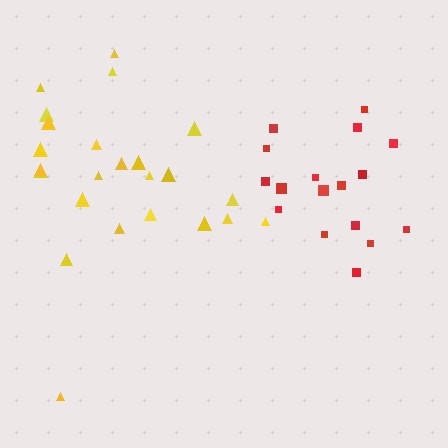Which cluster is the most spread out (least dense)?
Yellow.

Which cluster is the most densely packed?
Red.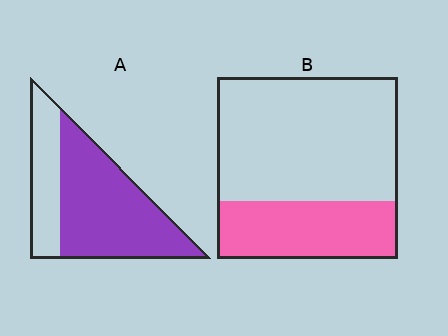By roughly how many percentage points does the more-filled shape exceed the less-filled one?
By roughly 40 percentage points (A over B).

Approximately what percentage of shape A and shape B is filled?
A is approximately 70% and B is approximately 30%.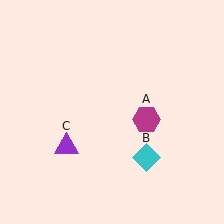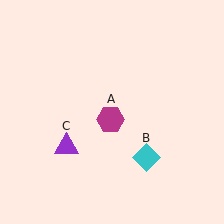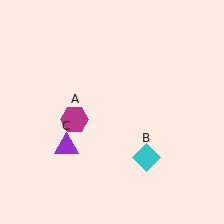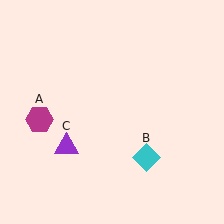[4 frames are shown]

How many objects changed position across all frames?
1 object changed position: magenta hexagon (object A).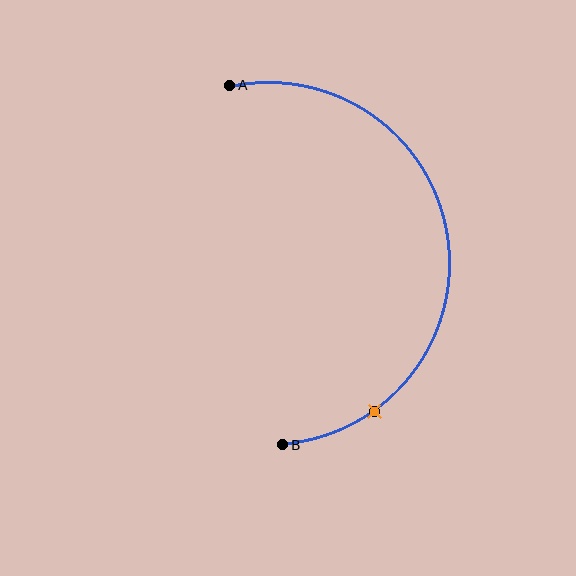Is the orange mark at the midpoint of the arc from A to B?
No. The orange mark lies on the arc but is closer to endpoint B. The arc midpoint would be at the point on the curve equidistant along the arc from both A and B.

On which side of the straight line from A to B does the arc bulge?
The arc bulges to the right of the straight line connecting A and B.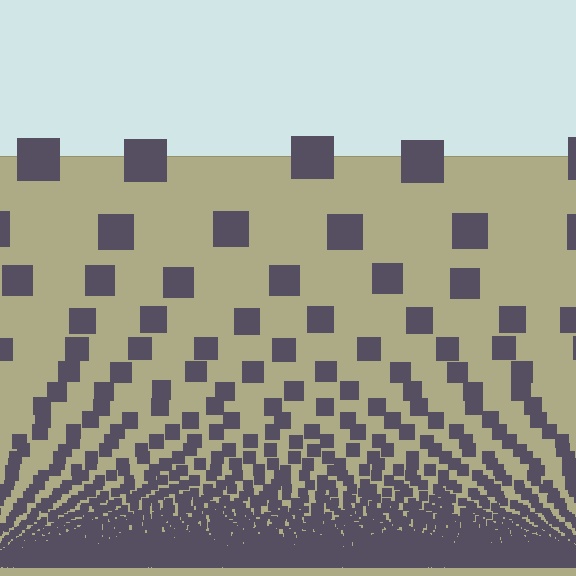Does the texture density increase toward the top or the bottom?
Density increases toward the bottom.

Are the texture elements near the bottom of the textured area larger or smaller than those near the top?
Smaller. The gradient is inverted — elements near the bottom are smaller and denser.